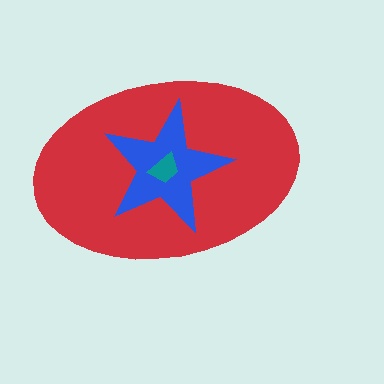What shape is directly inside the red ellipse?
The blue star.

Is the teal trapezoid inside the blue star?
Yes.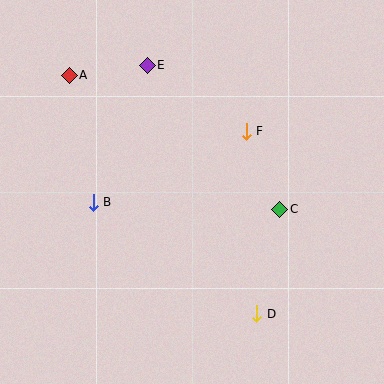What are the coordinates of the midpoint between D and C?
The midpoint between D and C is at (268, 262).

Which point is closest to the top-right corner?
Point F is closest to the top-right corner.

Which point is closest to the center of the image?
Point F at (246, 131) is closest to the center.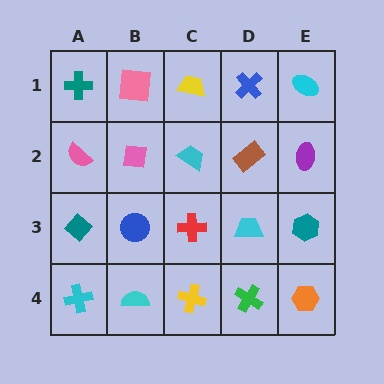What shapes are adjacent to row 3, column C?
A cyan trapezoid (row 2, column C), a yellow cross (row 4, column C), a blue circle (row 3, column B), a cyan trapezoid (row 3, column D).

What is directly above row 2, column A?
A teal cross.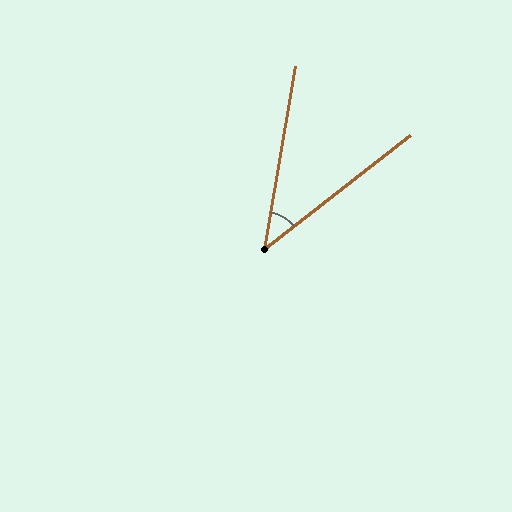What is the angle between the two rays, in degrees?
Approximately 42 degrees.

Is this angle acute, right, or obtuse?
It is acute.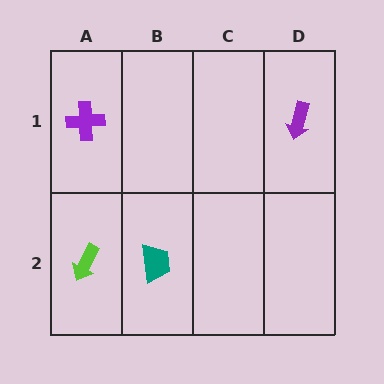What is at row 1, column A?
A purple cross.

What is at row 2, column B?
A teal trapezoid.